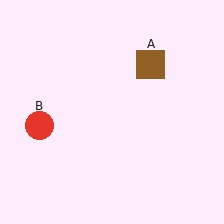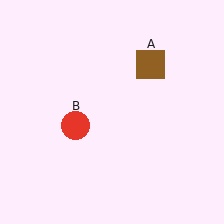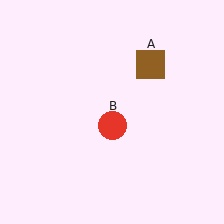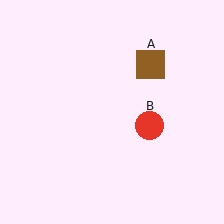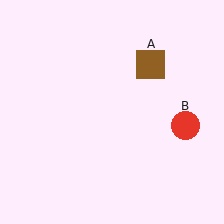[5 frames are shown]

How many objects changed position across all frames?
1 object changed position: red circle (object B).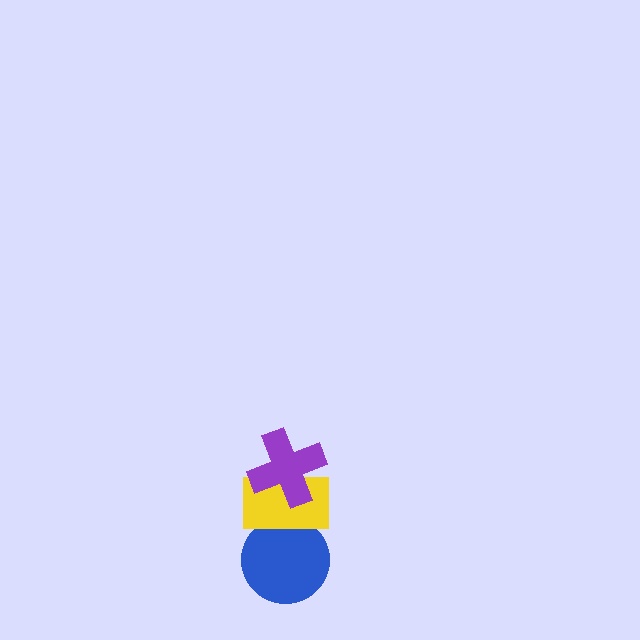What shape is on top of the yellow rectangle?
The purple cross is on top of the yellow rectangle.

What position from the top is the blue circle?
The blue circle is 3rd from the top.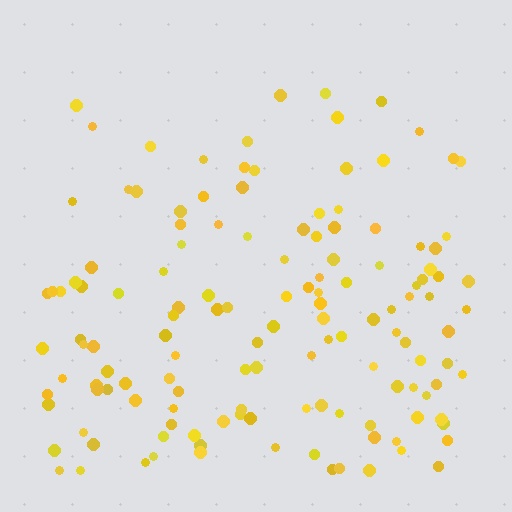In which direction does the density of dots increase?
From top to bottom, with the bottom side densest.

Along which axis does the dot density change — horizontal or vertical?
Vertical.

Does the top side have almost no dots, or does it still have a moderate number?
Still a moderate number, just noticeably fewer than the bottom.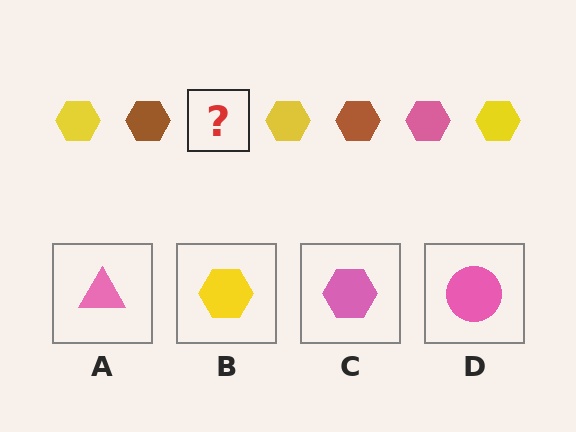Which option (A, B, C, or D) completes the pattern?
C.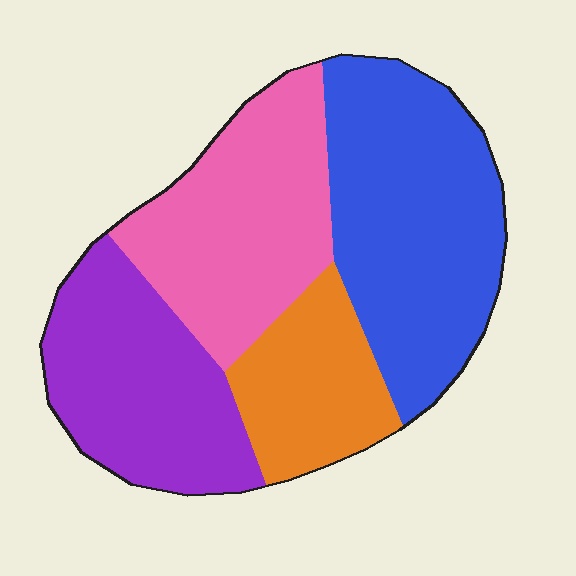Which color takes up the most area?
Blue, at roughly 35%.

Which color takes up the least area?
Orange, at roughly 15%.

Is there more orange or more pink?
Pink.